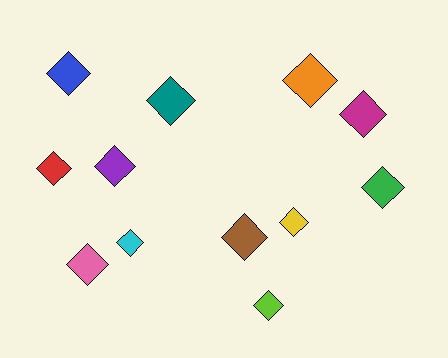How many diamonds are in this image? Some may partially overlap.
There are 12 diamonds.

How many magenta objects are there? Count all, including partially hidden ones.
There is 1 magenta object.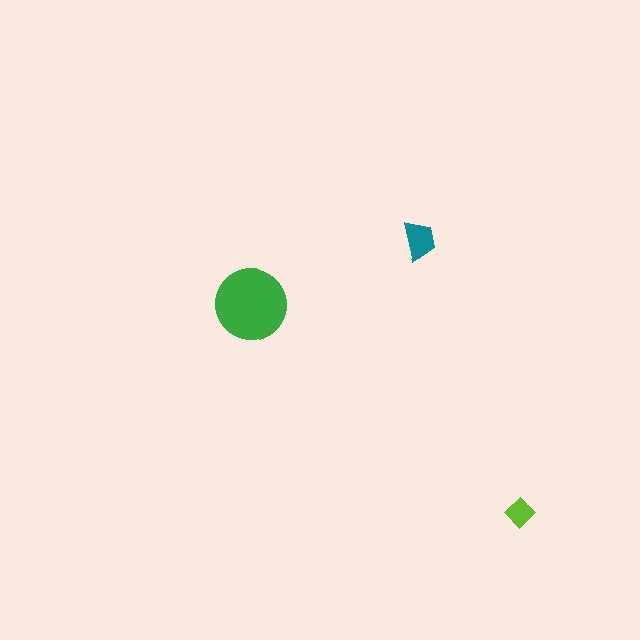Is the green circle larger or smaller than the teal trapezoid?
Larger.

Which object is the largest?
The green circle.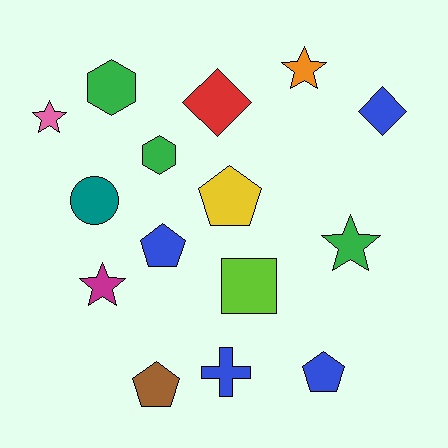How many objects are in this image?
There are 15 objects.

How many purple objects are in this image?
There are no purple objects.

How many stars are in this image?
There are 4 stars.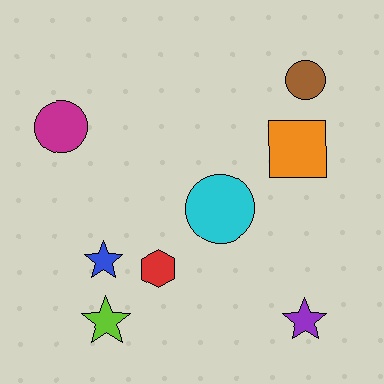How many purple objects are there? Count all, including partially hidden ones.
There is 1 purple object.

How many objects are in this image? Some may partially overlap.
There are 8 objects.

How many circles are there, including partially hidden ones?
There are 3 circles.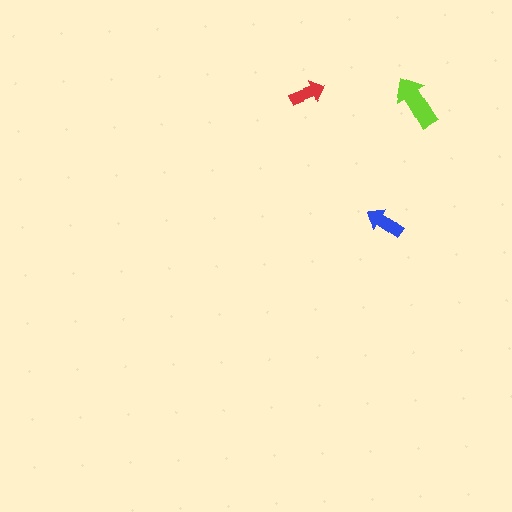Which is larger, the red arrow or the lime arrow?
The lime one.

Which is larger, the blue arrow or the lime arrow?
The lime one.